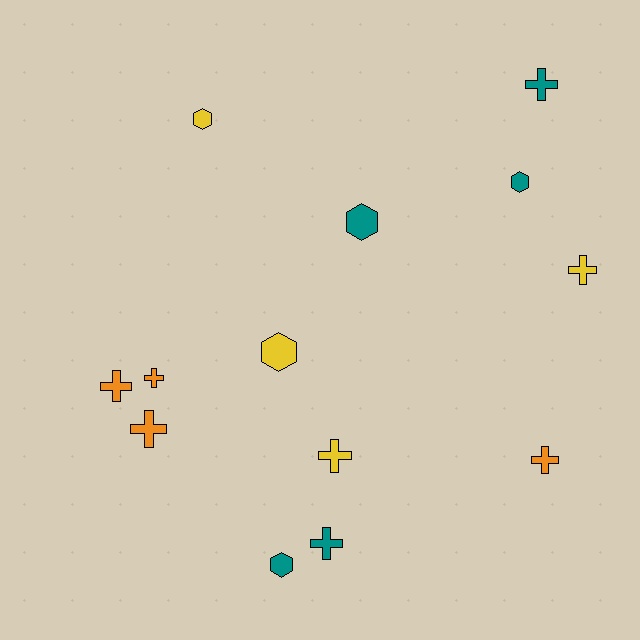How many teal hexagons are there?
There are 3 teal hexagons.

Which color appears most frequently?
Teal, with 5 objects.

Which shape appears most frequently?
Cross, with 8 objects.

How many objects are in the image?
There are 13 objects.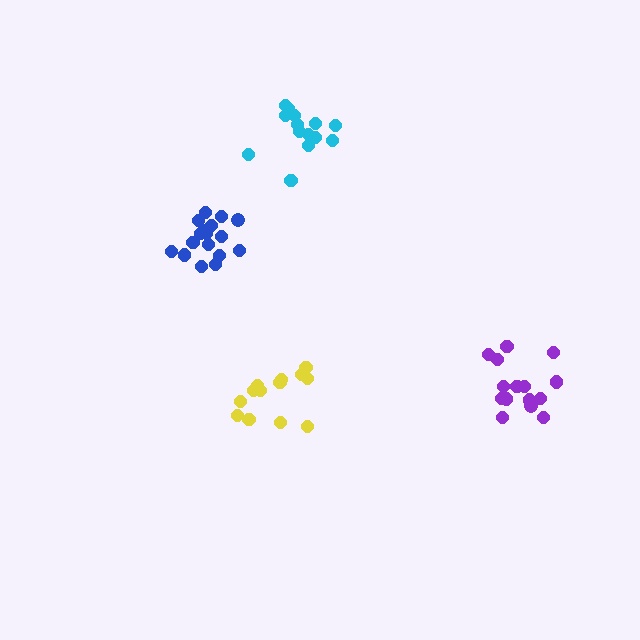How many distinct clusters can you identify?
There are 4 distinct clusters.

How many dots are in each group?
Group 1: 14 dots, Group 2: 17 dots, Group 3: 13 dots, Group 4: 15 dots (59 total).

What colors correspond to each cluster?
The clusters are colored: cyan, blue, yellow, purple.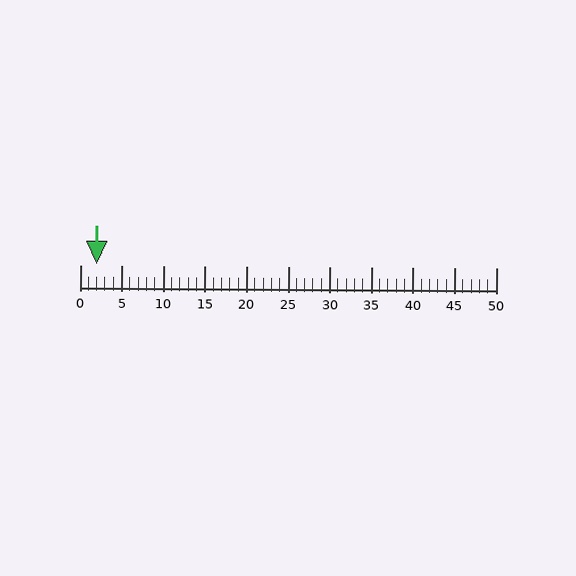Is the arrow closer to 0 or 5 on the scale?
The arrow is closer to 0.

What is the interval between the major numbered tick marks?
The major tick marks are spaced 5 units apart.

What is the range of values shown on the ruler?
The ruler shows values from 0 to 50.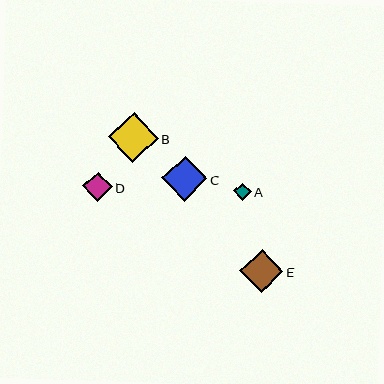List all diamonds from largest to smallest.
From largest to smallest: B, C, E, D, A.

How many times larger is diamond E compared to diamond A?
Diamond E is approximately 2.5 times the size of diamond A.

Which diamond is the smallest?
Diamond A is the smallest with a size of approximately 17 pixels.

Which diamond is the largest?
Diamond B is the largest with a size of approximately 50 pixels.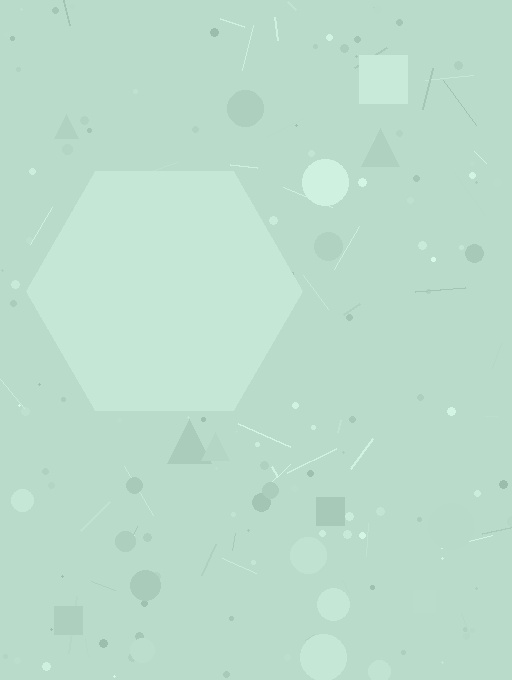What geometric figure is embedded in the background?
A hexagon is embedded in the background.